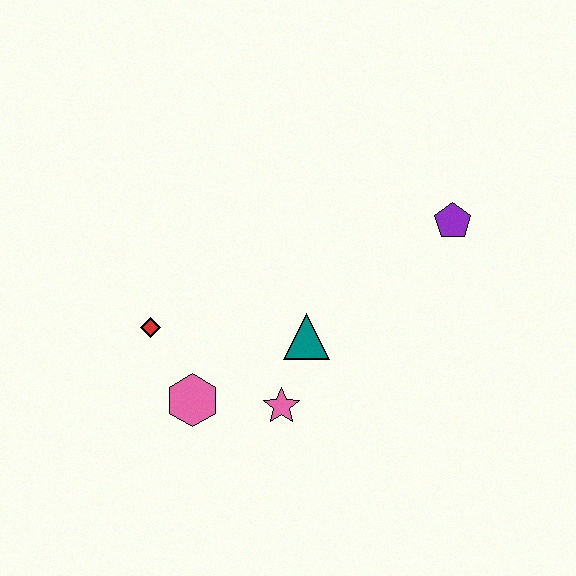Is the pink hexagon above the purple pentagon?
No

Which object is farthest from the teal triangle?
The purple pentagon is farthest from the teal triangle.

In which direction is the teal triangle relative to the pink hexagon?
The teal triangle is to the right of the pink hexagon.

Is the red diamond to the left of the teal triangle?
Yes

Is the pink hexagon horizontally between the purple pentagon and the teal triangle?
No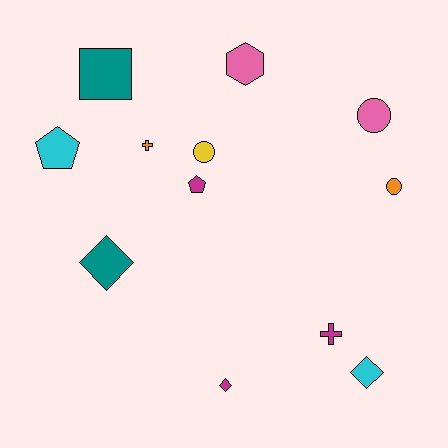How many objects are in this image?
There are 12 objects.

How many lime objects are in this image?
There are no lime objects.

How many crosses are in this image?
There are 2 crosses.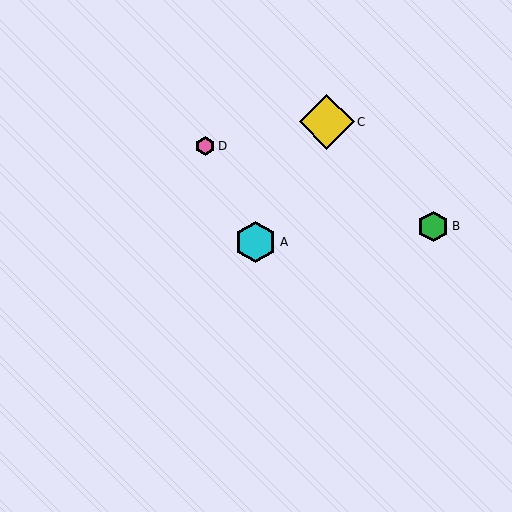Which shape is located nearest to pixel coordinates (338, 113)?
The yellow diamond (labeled C) at (327, 122) is nearest to that location.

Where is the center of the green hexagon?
The center of the green hexagon is at (433, 227).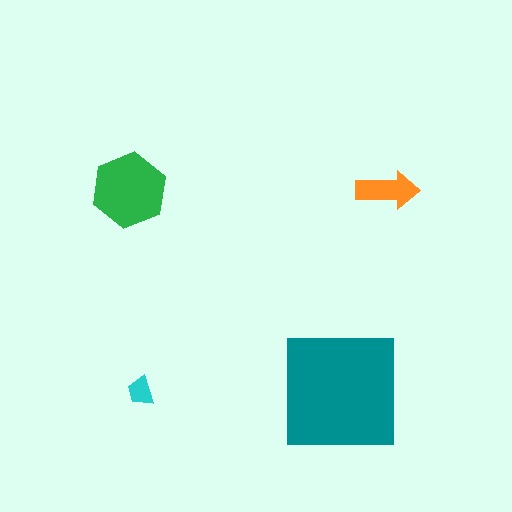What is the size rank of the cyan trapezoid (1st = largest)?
4th.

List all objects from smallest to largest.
The cyan trapezoid, the orange arrow, the green hexagon, the teal square.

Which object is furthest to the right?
The orange arrow is rightmost.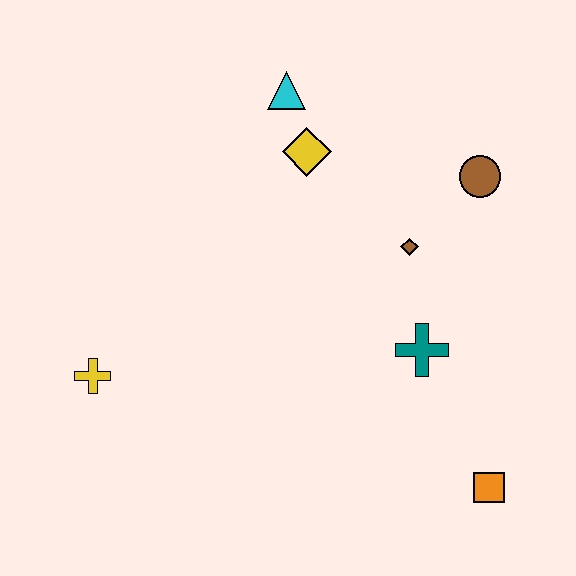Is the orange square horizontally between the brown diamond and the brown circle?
No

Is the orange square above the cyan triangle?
No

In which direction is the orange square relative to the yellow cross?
The orange square is to the right of the yellow cross.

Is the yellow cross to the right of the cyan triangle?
No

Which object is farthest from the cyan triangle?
The orange square is farthest from the cyan triangle.